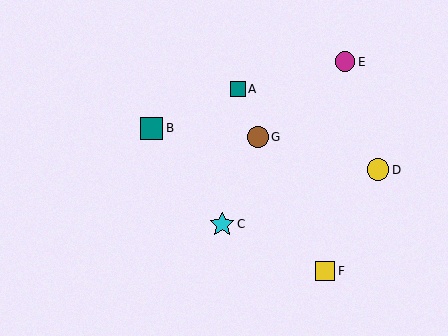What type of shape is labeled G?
Shape G is a brown circle.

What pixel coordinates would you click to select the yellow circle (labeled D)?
Click at (378, 170) to select the yellow circle D.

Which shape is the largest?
The cyan star (labeled C) is the largest.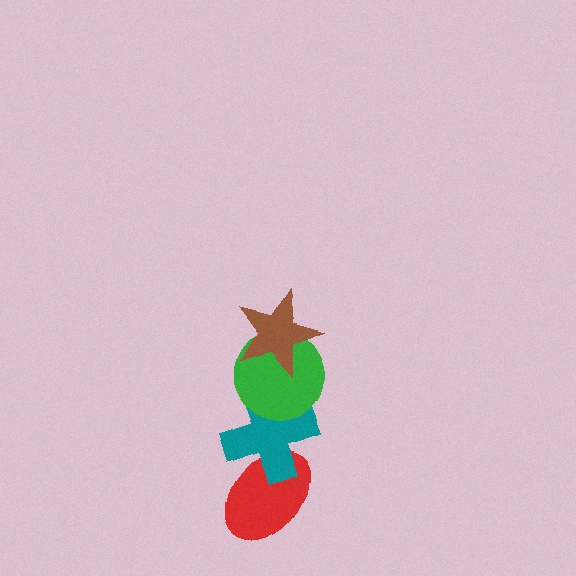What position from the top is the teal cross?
The teal cross is 3rd from the top.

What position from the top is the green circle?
The green circle is 2nd from the top.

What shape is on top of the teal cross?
The green circle is on top of the teal cross.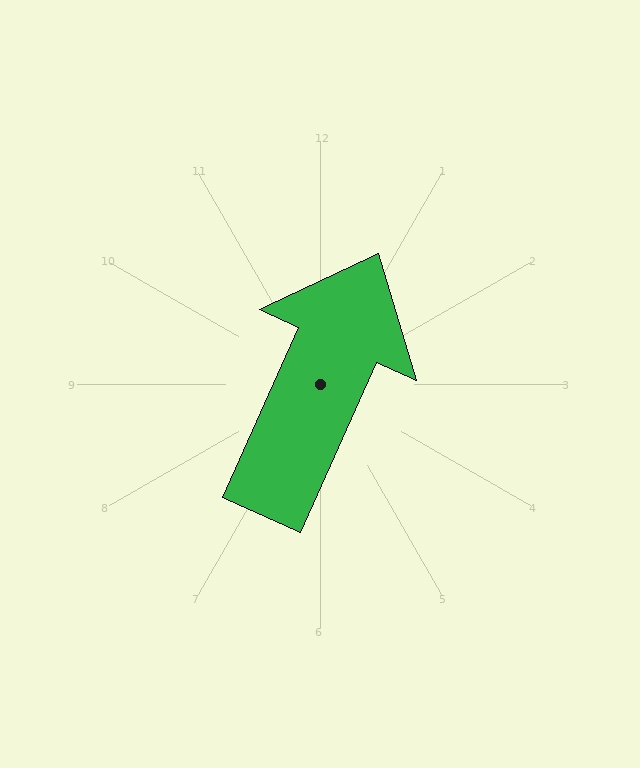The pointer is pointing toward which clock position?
Roughly 1 o'clock.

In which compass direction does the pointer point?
Northeast.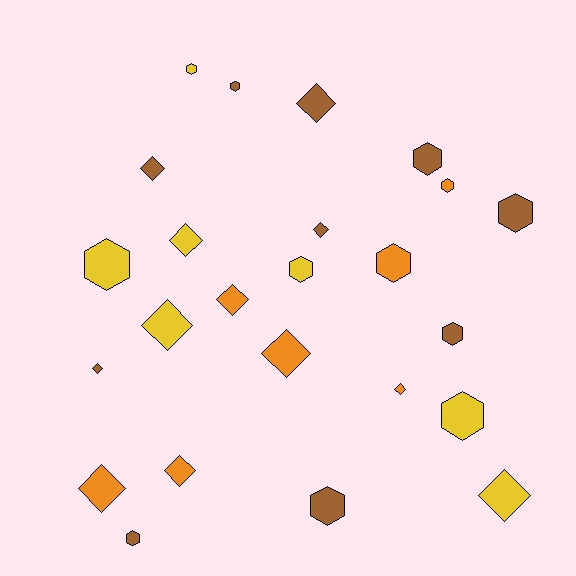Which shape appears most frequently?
Hexagon, with 12 objects.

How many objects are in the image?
There are 24 objects.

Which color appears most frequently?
Brown, with 10 objects.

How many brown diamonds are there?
There are 4 brown diamonds.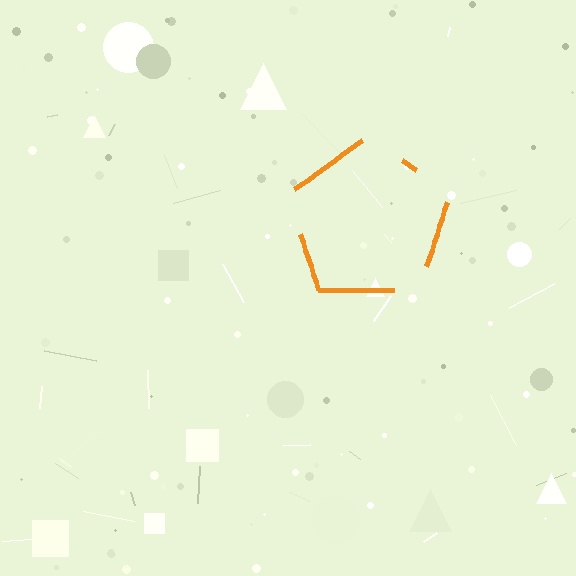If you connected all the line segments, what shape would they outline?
They would outline a pentagon.